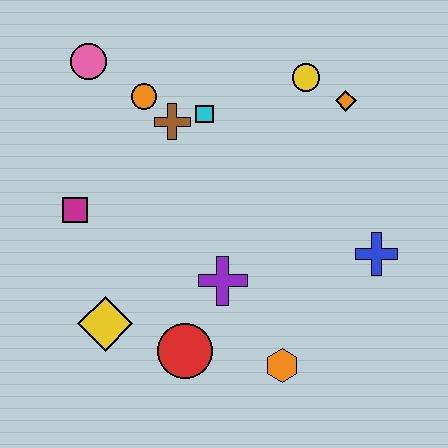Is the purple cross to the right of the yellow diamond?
Yes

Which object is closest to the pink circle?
The orange circle is closest to the pink circle.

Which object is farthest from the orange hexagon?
The pink circle is farthest from the orange hexagon.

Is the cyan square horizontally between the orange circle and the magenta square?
No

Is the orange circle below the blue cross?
No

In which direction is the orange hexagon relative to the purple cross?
The orange hexagon is below the purple cross.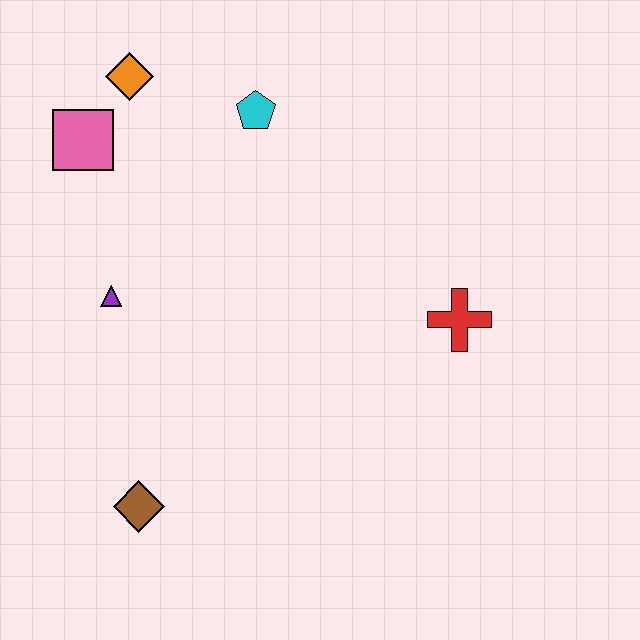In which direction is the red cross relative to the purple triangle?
The red cross is to the right of the purple triangle.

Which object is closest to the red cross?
The cyan pentagon is closest to the red cross.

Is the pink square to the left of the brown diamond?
Yes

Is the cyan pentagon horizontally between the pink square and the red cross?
Yes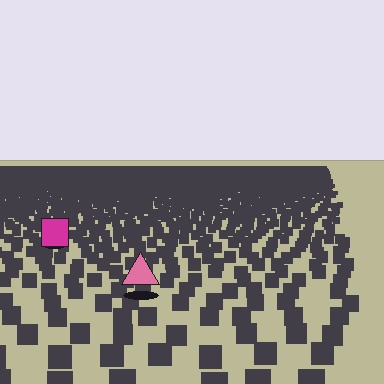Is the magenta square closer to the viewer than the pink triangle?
No. The pink triangle is closer — you can tell from the texture gradient: the ground texture is coarser near it.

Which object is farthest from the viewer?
The magenta square is farthest from the viewer. It appears smaller and the ground texture around it is denser.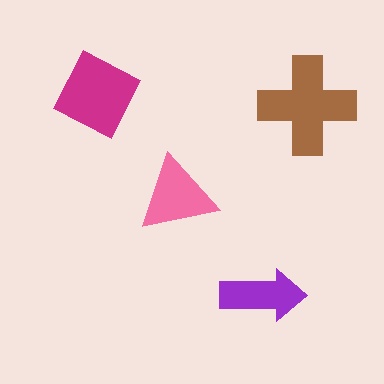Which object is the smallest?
The purple arrow.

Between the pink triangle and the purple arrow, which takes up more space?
The pink triangle.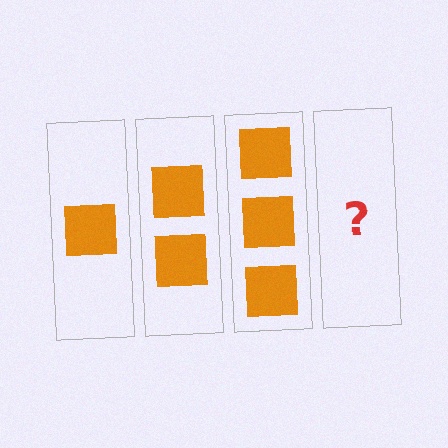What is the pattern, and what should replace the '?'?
The pattern is that each step adds one more square. The '?' should be 4 squares.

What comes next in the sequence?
The next element should be 4 squares.